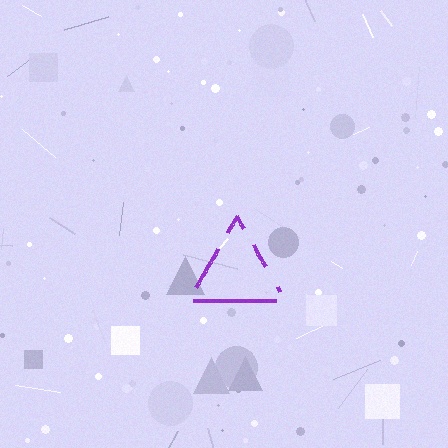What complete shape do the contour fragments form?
The contour fragments form a triangle.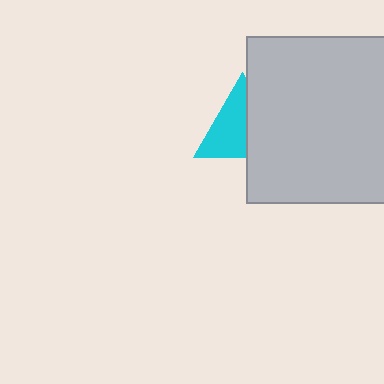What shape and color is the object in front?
The object in front is a light gray square.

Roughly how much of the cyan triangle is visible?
About half of it is visible (roughly 56%).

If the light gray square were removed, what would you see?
You would see the complete cyan triangle.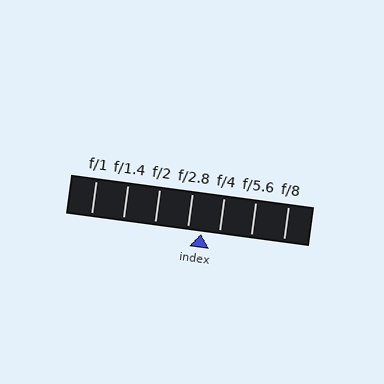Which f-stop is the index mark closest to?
The index mark is closest to f/2.8.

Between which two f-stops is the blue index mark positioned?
The index mark is between f/2.8 and f/4.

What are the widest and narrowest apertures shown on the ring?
The widest aperture shown is f/1 and the narrowest is f/8.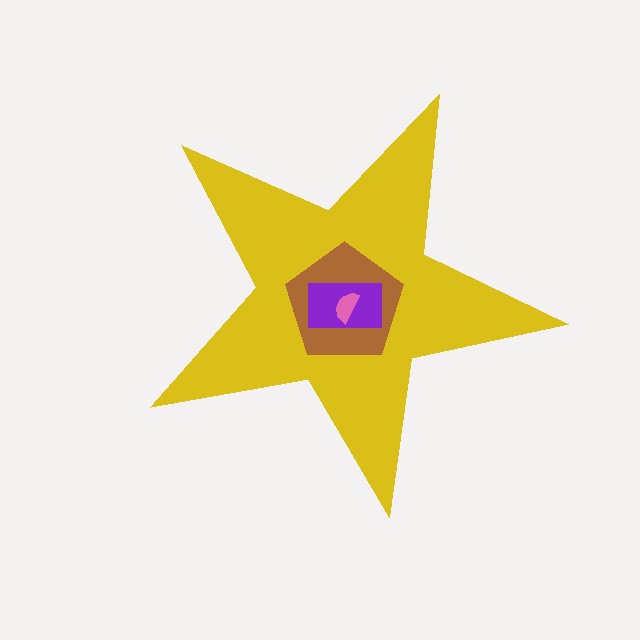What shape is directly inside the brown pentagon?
The purple rectangle.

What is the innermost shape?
The pink semicircle.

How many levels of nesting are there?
4.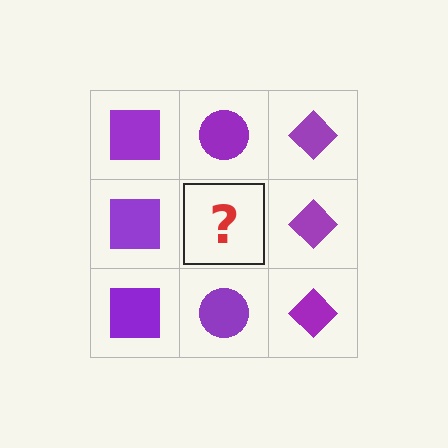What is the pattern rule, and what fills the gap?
The rule is that each column has a consistent shape. The gap should be filled with a purple circle.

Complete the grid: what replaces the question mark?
The question mark should be replaced with a purple circle.